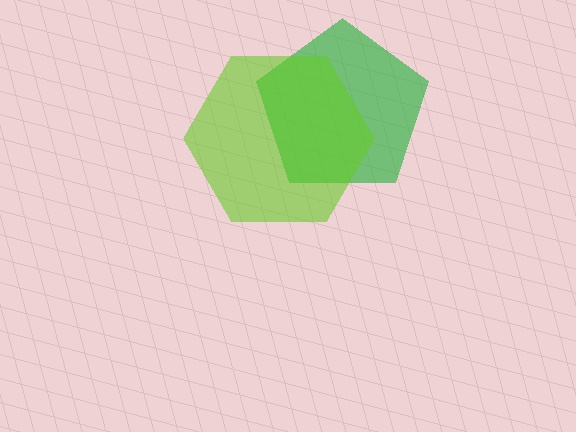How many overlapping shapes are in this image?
There are 2 overlapping shapes in the image.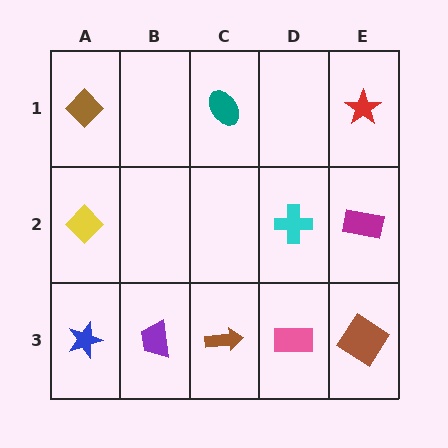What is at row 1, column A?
A brown diamond.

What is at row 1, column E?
A red star.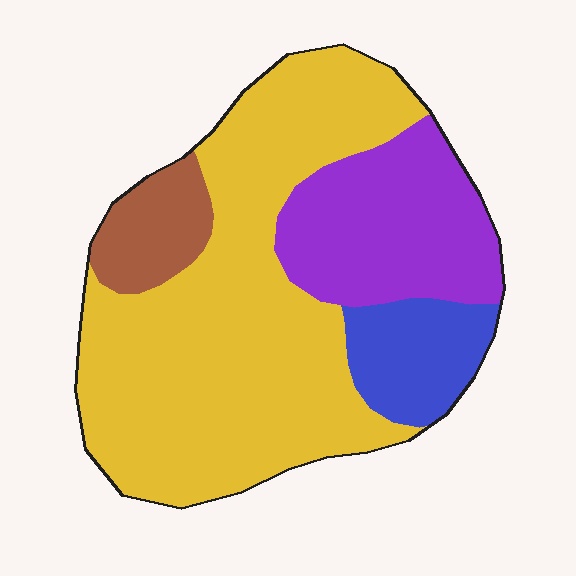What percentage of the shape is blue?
Blue covers roughly 10% of the shape.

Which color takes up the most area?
Yellow, at roughly 60%.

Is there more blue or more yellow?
Yellow.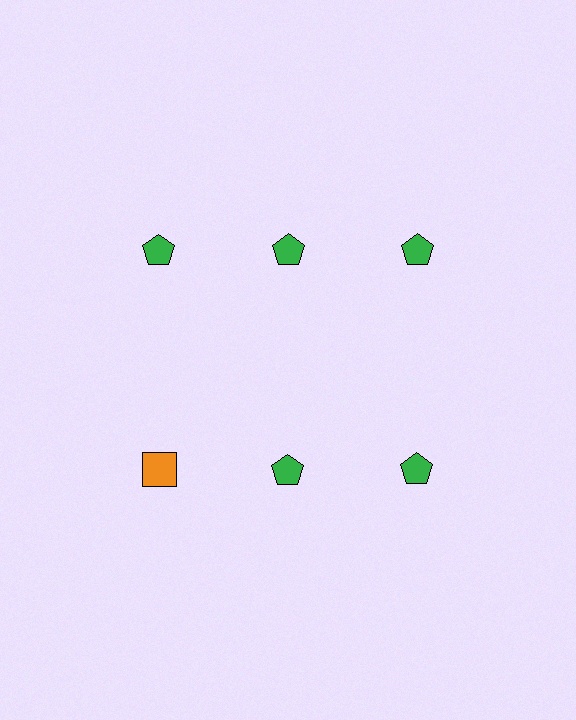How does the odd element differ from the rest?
It differs in both color (orange instead of green) and shape (square instead of pentagon).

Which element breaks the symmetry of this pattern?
The orange square in the second row, leftmost column breaks the symmetry. All other shapes are green pentagons.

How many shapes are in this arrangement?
There are 6 shapes arranged in a grid pattern.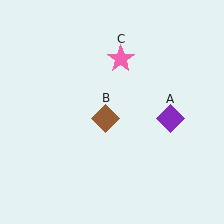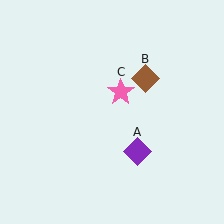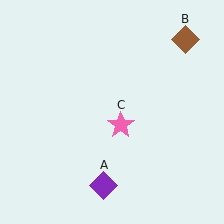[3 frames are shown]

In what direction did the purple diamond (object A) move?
The purple diamond (object A) moved down and to the left.